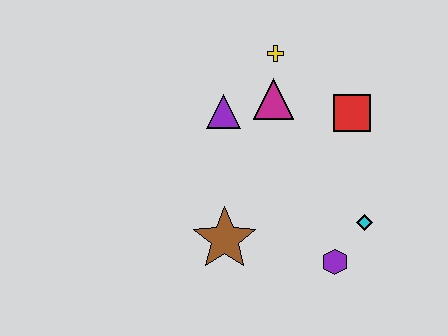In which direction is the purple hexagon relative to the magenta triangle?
The purple hexagon is below the magenta triangle.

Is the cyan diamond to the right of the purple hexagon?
Yes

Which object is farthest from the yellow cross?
The purple hexagon is farthest from the yellow cross.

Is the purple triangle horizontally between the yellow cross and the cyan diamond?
No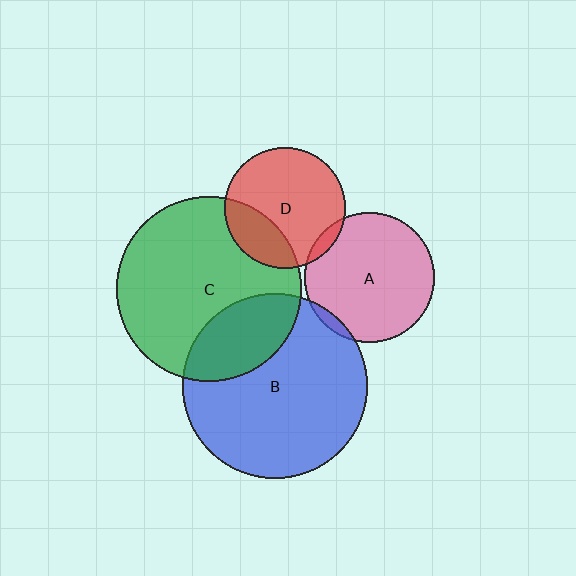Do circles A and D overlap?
Yes.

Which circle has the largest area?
Circle C (green).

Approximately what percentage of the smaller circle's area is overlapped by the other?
Approximately 5%.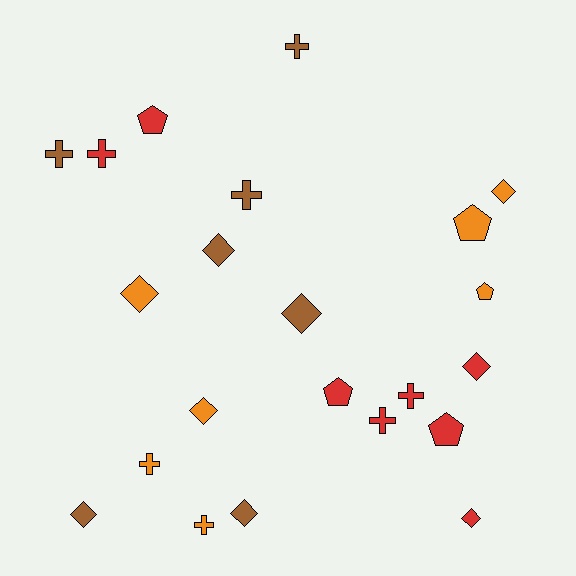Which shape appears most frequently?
Diamond, with 9 objects.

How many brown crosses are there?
There are 3 brown crosses.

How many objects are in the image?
There are 22 objects.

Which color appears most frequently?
Red, with 8 objects.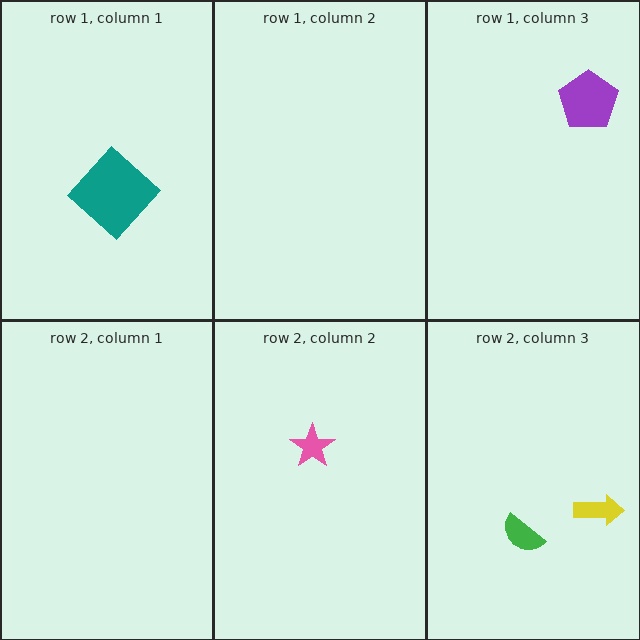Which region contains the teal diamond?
The row 1, column 1 region.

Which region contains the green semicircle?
The row 2, column 3 region.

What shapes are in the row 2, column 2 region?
The pink star.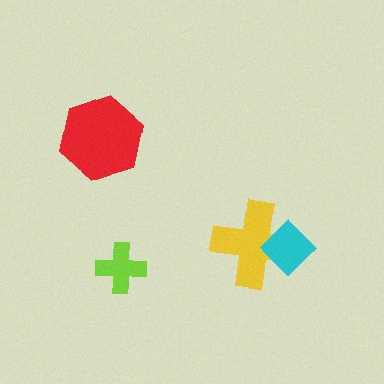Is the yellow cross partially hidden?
Yes, it is partially covered by another shape.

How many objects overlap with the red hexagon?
0 objects overlap with the red hexagon.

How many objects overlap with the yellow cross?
1 object overlaps with the yellow cross.